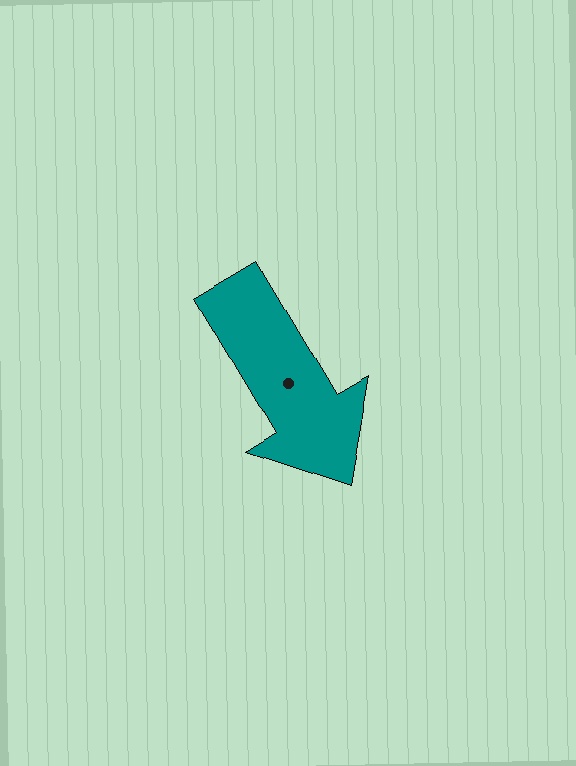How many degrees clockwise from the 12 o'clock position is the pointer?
Approximately 149 degrees.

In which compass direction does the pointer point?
Southeast.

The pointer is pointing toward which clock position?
Roughly 5 o'clock.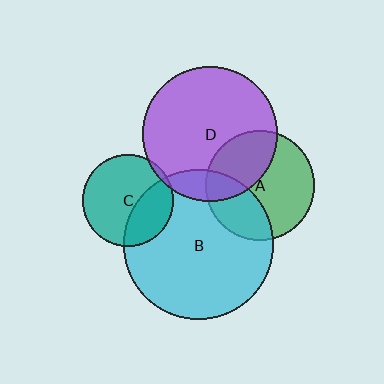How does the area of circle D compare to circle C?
Approximately 2.2 times.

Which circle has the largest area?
Circle B (cyan).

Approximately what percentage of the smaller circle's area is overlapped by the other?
Approximately 30%.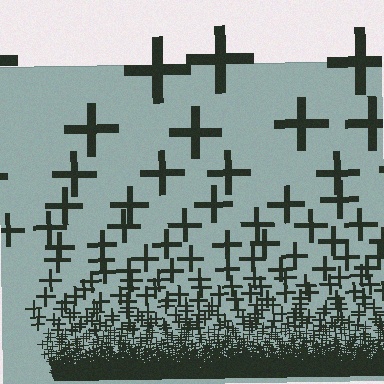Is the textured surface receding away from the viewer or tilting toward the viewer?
The surface appears to tilt toward the viewer. Texture elements get larger and sparser toward the top.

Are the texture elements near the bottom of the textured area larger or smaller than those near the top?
Smaller. The gradient is inverted — elements near the bottom are smaller and denser.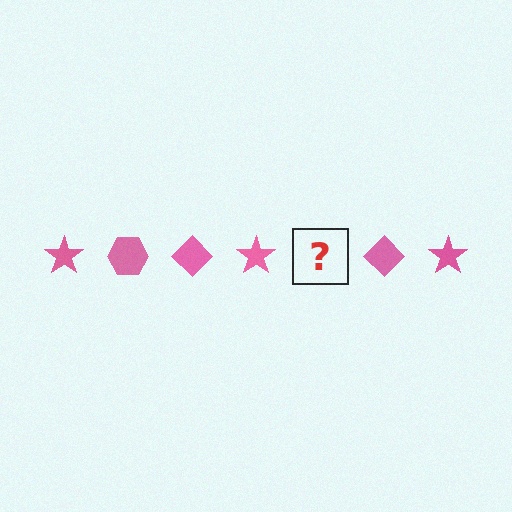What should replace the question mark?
The question mark should be replaced with a pink hexagon.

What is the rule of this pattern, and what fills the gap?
The rule is that the pattern cycles through star, hexagon, diamond shapes in pink. The gap should be filled with a pink hexagon.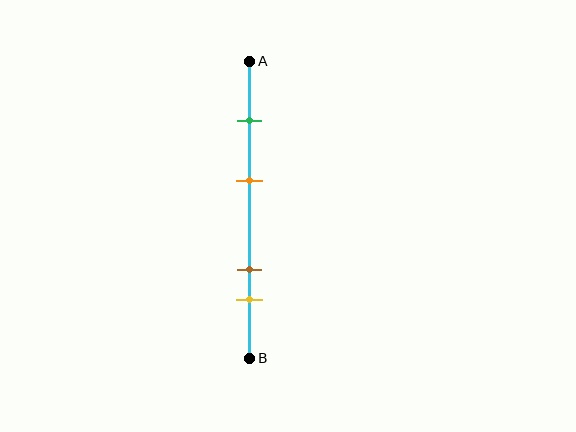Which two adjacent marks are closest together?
The brown and yellow marks are the closest adjacent pair.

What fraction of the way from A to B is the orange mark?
The orange mark is approximately 40% (0.4) of the way from A to B.